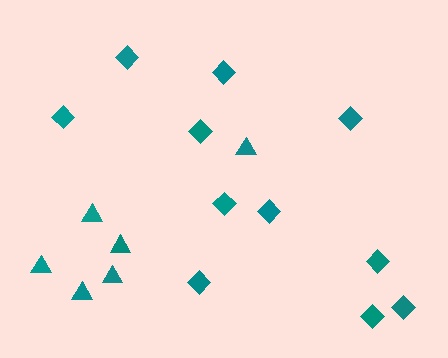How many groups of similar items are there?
There are 2 groups: one group of diamonds (11) and one group of triangles (6).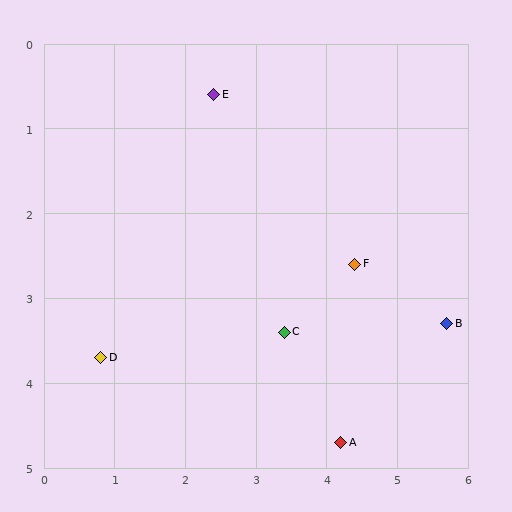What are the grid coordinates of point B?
Point B is at approximately (5.7, 3.3).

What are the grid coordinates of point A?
Point A is at approximately (4.2, 4.7).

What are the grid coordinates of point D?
Point D is at approximately (0.8, 3.7).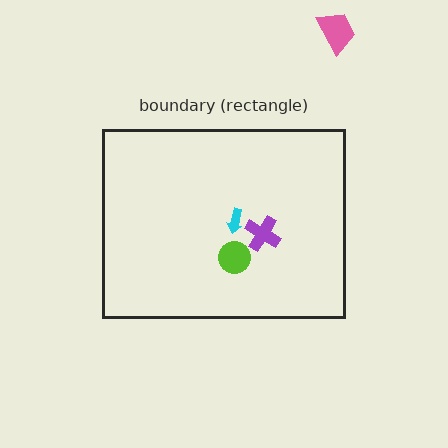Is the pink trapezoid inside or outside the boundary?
Outside.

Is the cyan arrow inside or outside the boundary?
Inside.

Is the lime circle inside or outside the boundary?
Inside.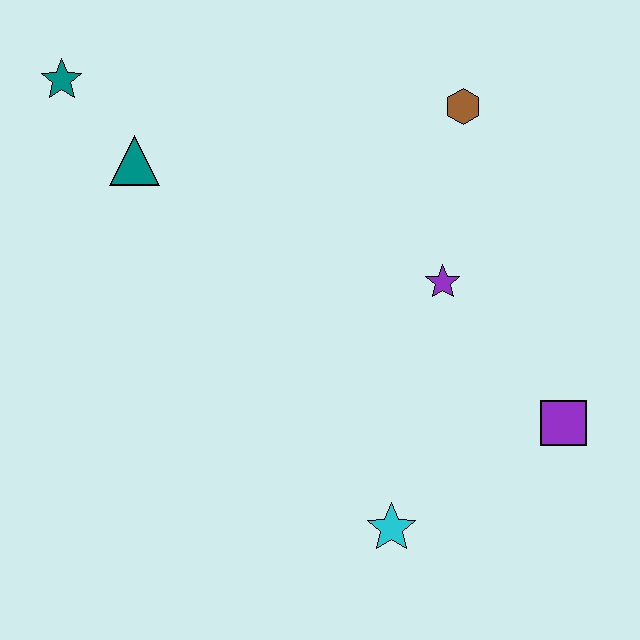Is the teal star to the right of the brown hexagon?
No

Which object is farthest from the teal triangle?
The purple square is farthest from the teal triangle.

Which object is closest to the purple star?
The brown hexagon is closest to the purple star.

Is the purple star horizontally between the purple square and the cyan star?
Yes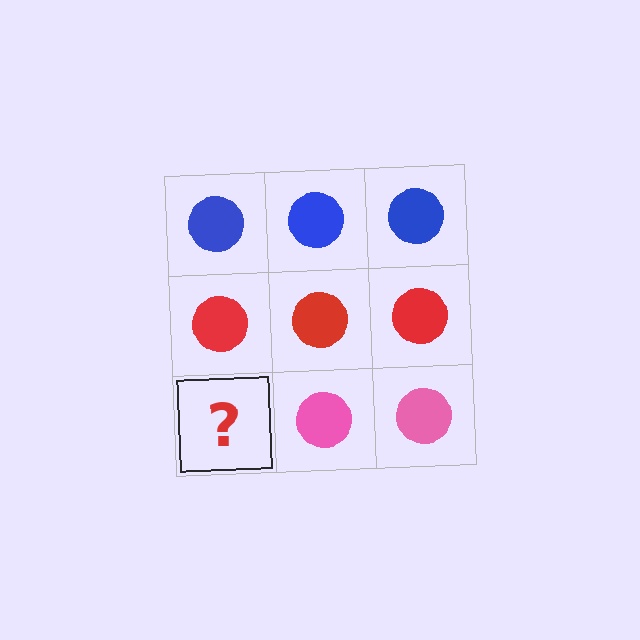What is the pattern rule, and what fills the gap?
The rule is that each row has a consistent color. The gap should be filled with a pink circle.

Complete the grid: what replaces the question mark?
The question mark should be replaced with a pink circle.